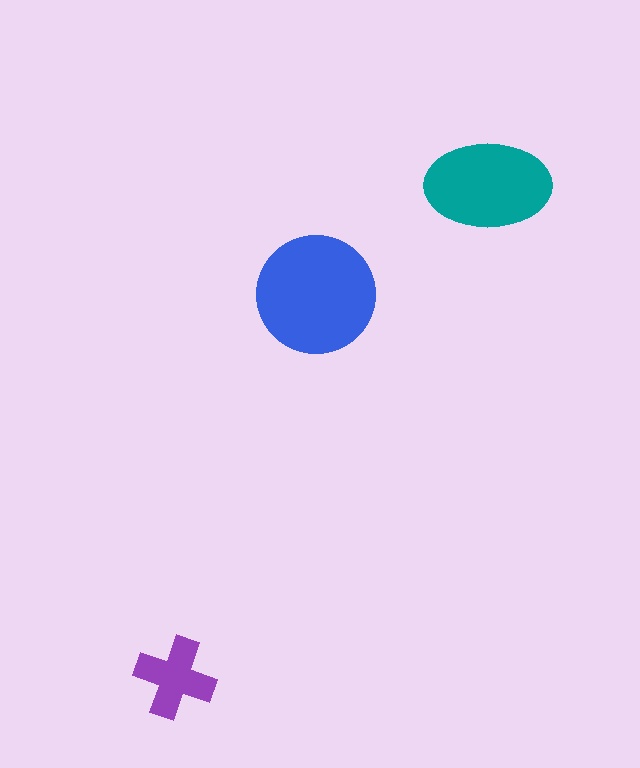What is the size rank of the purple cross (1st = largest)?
3rd.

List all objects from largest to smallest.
The blue circle, the teal ellipse, the purple cross.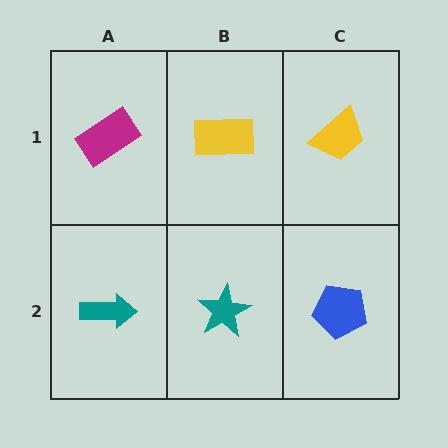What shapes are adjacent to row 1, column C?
A blue pentagon (row 2, column C), a yellow rectangle (row 1, column B).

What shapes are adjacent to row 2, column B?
A yellow rectangle (row 1, column B), a teal arrow (row 2, column A), a blue pentagon (row 2, column C).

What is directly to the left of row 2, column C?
A teal star.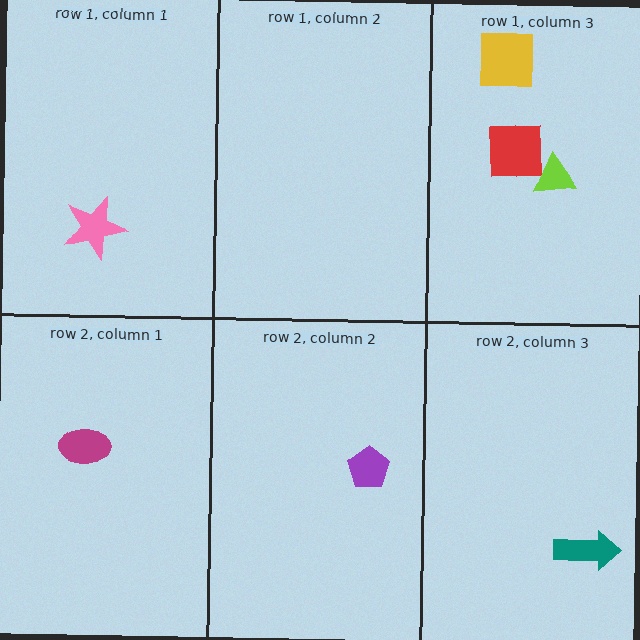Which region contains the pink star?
The row 1, column 1 region.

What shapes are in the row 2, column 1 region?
The magenta ellipse.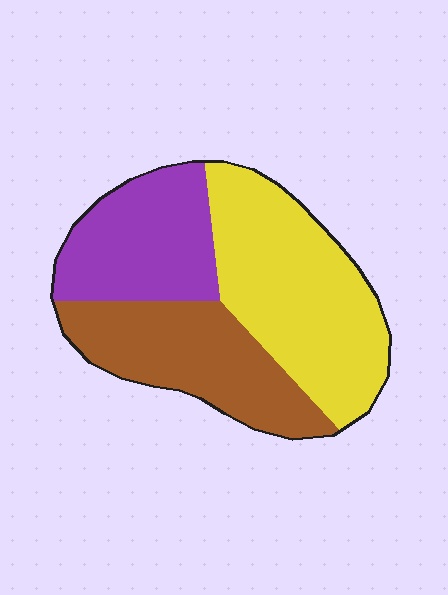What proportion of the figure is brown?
Brown covers 31% of the figure.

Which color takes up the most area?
Yellow, at roughly 40%.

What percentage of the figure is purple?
Purple covers roughly 25% of the figure.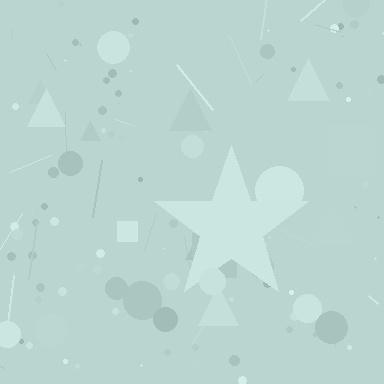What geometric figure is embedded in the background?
A star is embedded in the background.